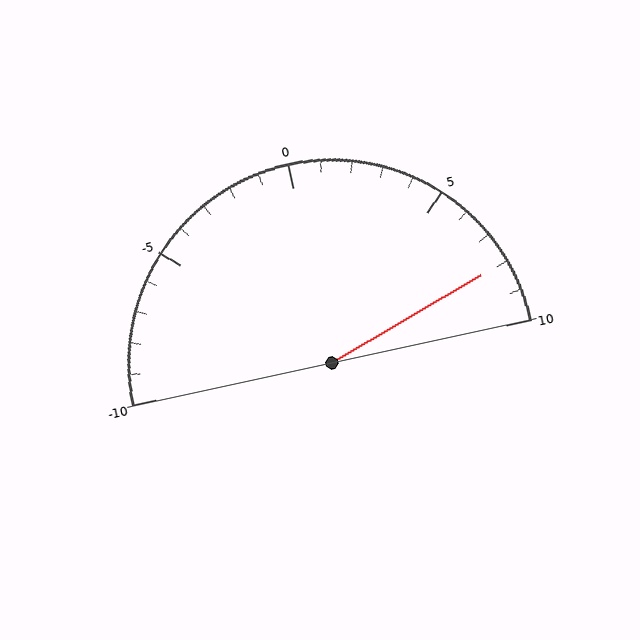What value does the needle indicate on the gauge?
The needle indicates approximately 8.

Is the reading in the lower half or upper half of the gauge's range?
The reading is in the upper half of the range (-10 to 10).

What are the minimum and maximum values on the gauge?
The gauge ranges from -10 to 10.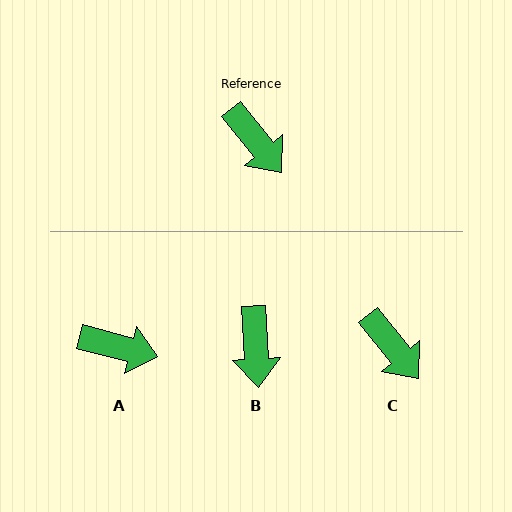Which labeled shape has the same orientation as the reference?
C.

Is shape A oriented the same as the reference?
No, it is off by about 37 degrees.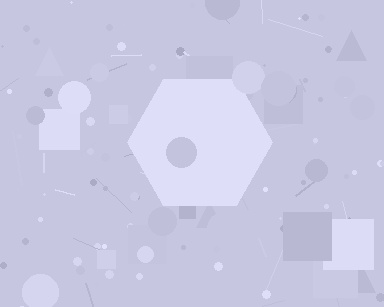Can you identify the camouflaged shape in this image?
The camouflaged shape is a hexagon.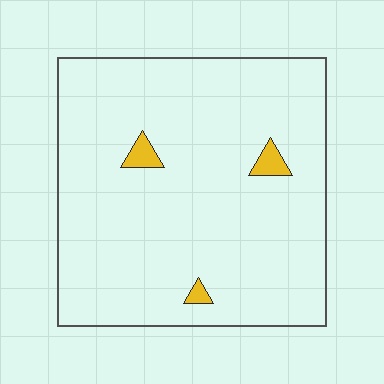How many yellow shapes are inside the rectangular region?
3.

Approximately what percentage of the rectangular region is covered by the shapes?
Approximately 5%.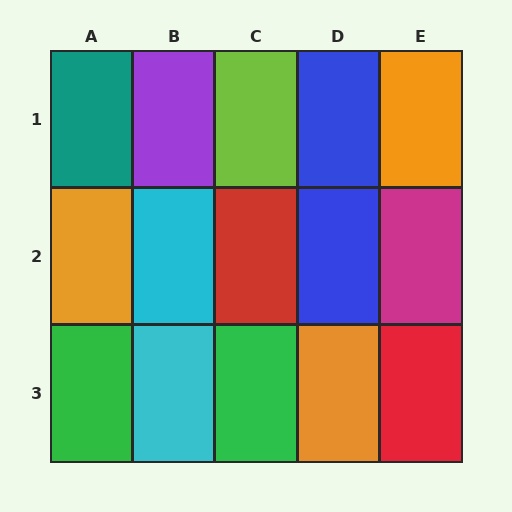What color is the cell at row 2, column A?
Orange.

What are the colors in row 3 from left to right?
Green, cyan, green, orange, red.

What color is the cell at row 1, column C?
Lime.